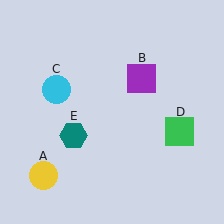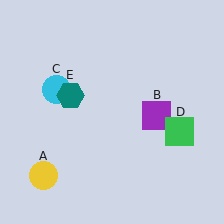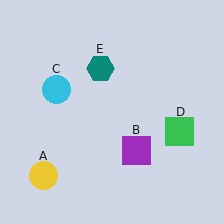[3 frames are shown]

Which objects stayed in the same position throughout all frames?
Yellow circle (object A) and cyan circle (object C) and green square (object D) remained stationary.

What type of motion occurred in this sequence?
The purple square (object B), teal hexagon (object E) rotated clockwise around the center of the scene.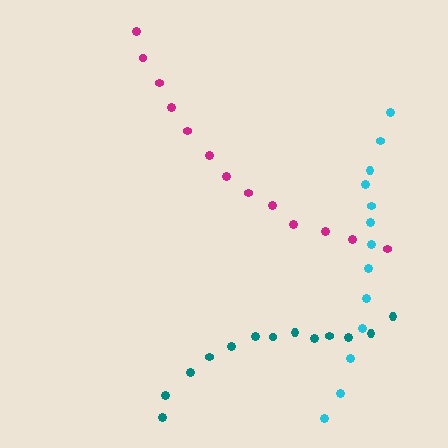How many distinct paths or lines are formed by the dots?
There are 3 distinct paths.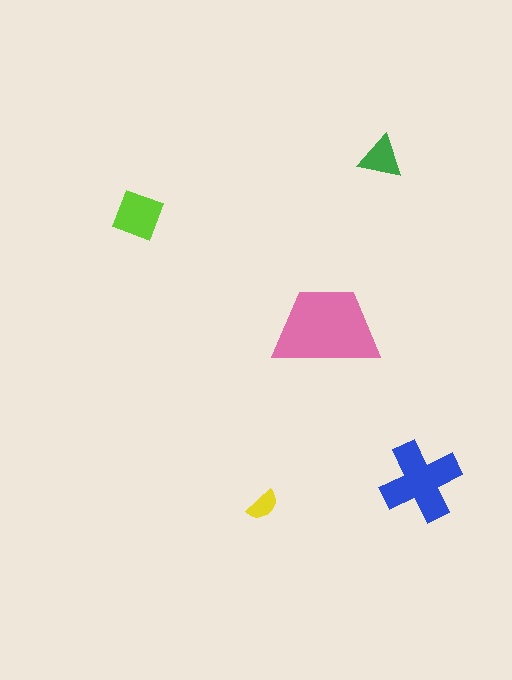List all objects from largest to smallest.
The pink trapezoid, the blue cross, the lime diamond, the green triangle, the yellow semicircle.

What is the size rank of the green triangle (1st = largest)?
4th.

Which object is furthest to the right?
The blue cross is rightmost.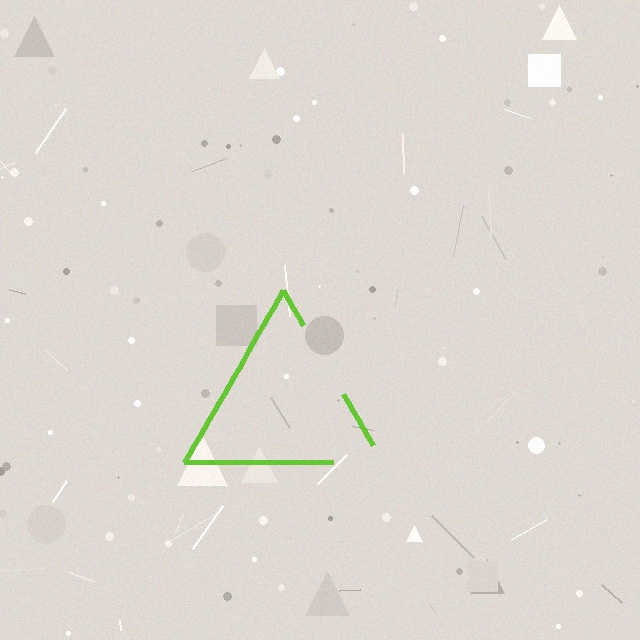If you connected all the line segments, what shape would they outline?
They would outline a triangle.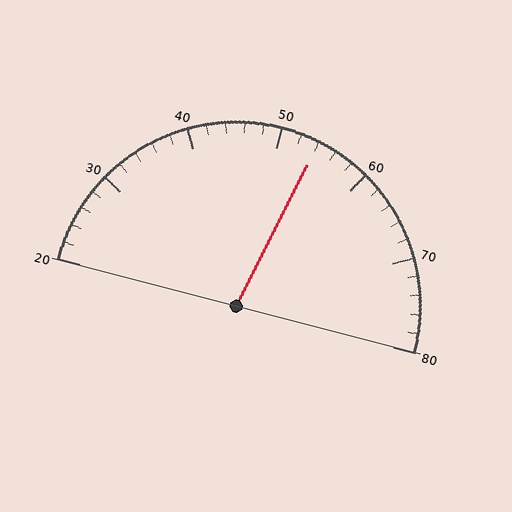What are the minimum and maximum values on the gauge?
The gauge ranges from 20 to 80.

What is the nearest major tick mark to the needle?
The nearest major tick mark is 50.